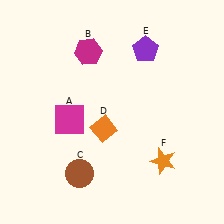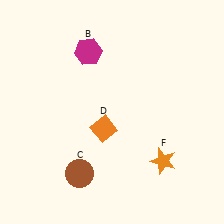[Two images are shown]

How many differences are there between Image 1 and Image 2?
There are 2 differences between the two images.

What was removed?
The purple pentagon (E), the magenta square (A) were removed in Image 2.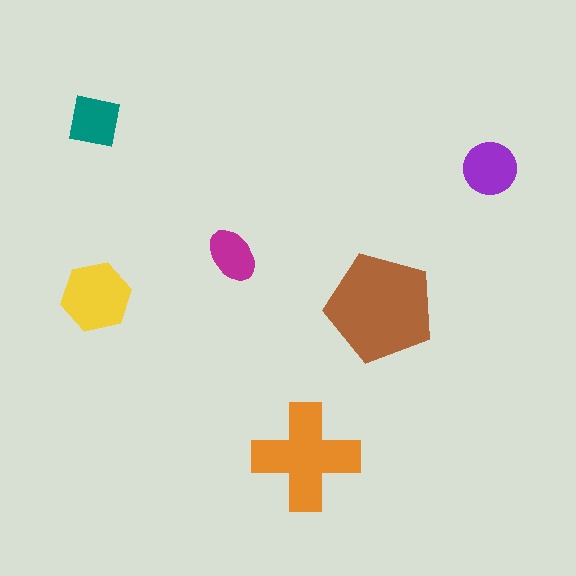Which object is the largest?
The brown pentagon.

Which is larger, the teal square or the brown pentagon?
The brown pentagon.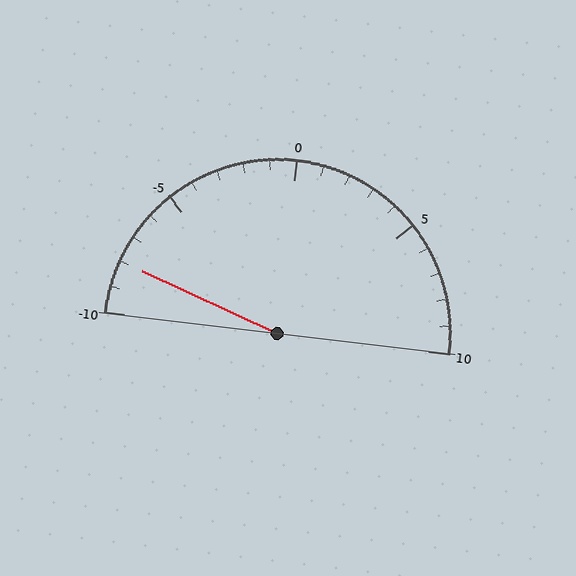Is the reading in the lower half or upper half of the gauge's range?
The reading is in the lower half of the range (-10 to 10).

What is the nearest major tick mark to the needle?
The nearest major tick mark is -10.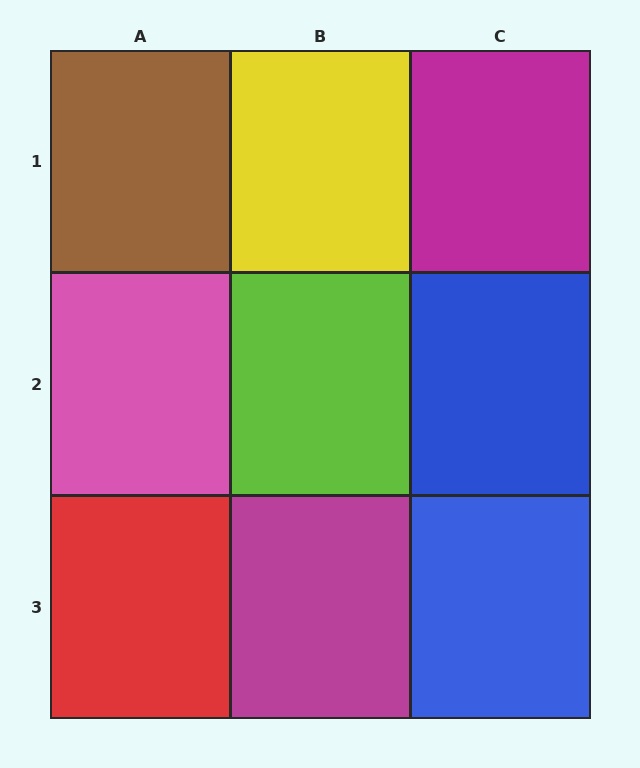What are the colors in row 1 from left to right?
Brown, yellow, magenta.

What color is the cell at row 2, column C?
Blue.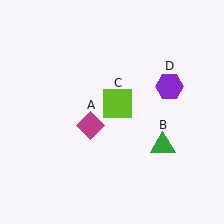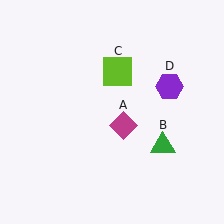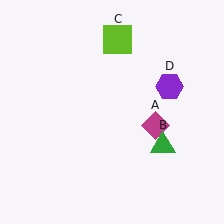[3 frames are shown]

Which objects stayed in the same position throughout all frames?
Green triangle (object B) and purple hexagon (object D) remained stationary.